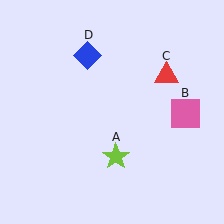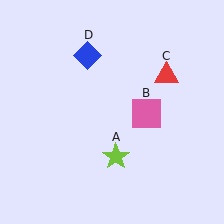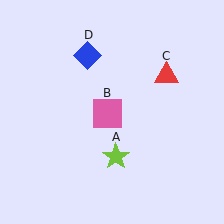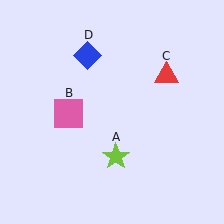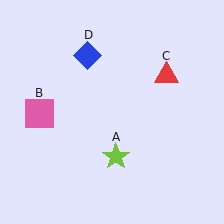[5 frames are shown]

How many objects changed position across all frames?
1 object changed position: pink square (object B).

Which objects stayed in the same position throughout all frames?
Lime star (object A) and red triangle (object C) and blue diamond (object D) remained stationary.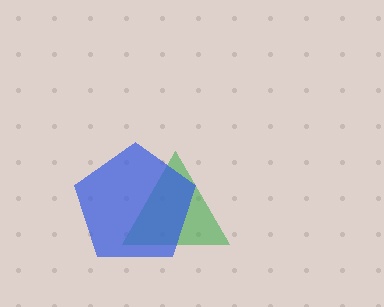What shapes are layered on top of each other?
The layered shapes are: a green triangle, a blue pentagon.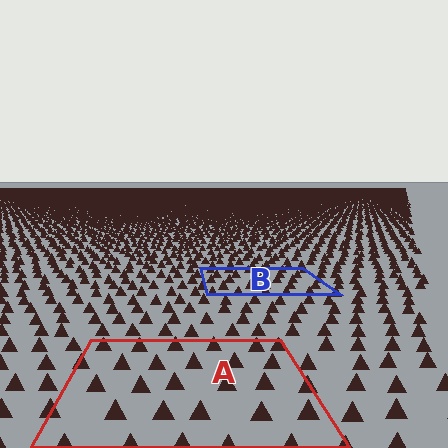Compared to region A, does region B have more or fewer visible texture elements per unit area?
Region B has more texture elements per unit area — they are packed more densely because it is farther away.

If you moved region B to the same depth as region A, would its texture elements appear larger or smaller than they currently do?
They would appear larger. At a closer depth, the same texture elements are projected at a bigger on-screen size.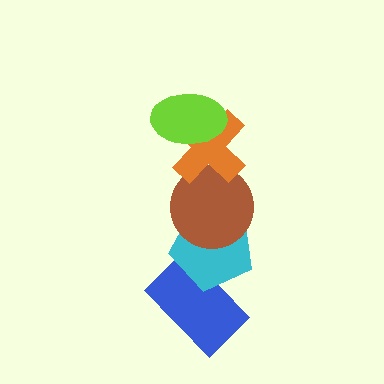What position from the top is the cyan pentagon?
The cyan pentagon is 4th from the top.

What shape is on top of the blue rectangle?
The cyan pentagon is on top of the blue rectangle.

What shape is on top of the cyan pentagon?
The brown circle is on top of the cyan pentagon.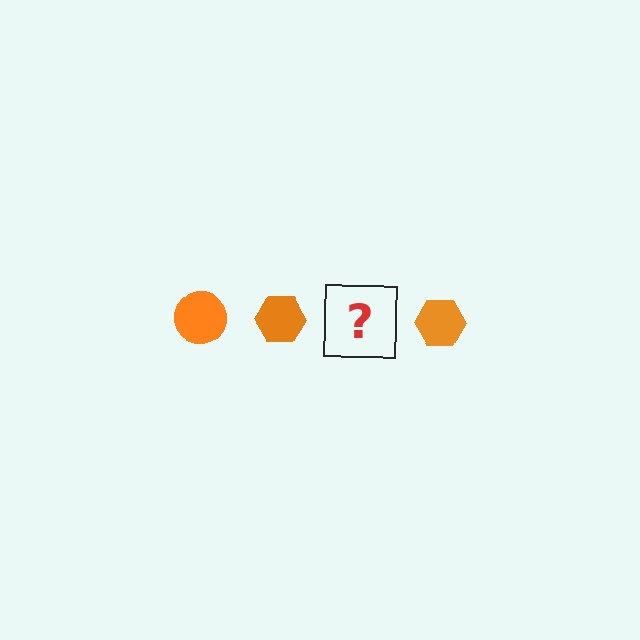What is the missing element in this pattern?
The missing element is an orange circle.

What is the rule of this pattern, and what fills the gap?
The rule is that the pattern cycles through circle, hexagon shapes in orange. The gap should be filled with an orange circle.